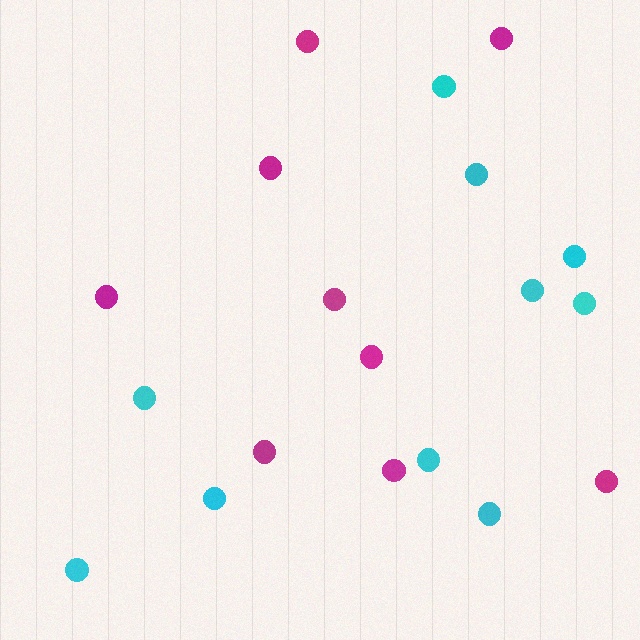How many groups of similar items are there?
There are 2 groups: one group of cyan circles (10) and one group of magenta circles (9).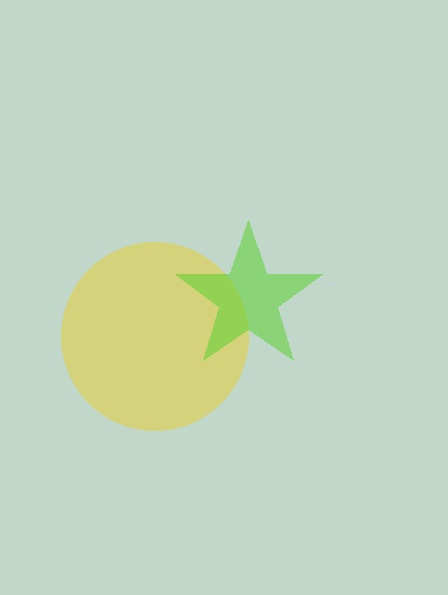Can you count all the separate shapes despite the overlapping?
Yes, there are 2 separate shapes.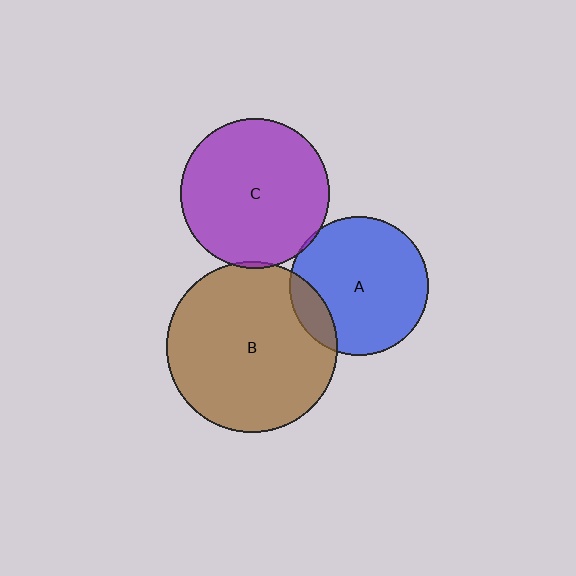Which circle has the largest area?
Circle B (brown).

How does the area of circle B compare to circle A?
Approximately 1.5 times.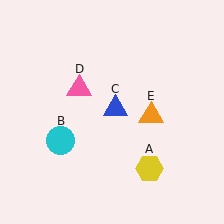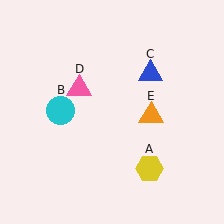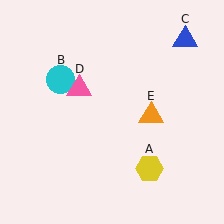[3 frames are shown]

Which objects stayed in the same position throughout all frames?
Yellow hexagon (object A) and pink triangle (object D) and orange triangle (object E) remained stationary.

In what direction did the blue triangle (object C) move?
The blue triangle (object C) moved up and to the right.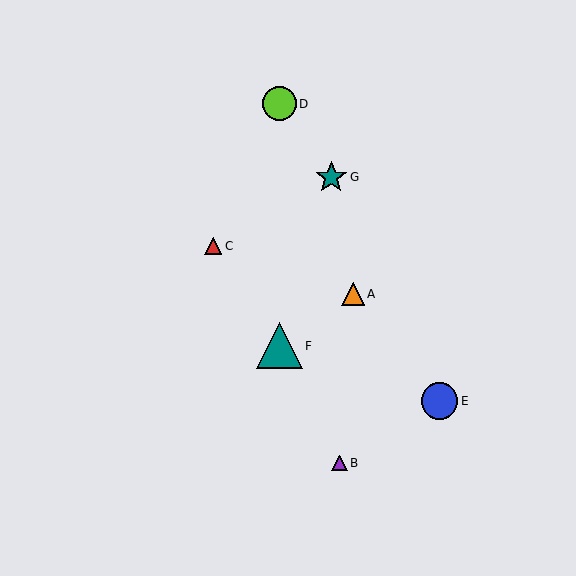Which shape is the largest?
The teal triangle (labeled F) is the largest.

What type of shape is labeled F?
Shape F is a teal triangle.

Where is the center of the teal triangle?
The center of the teal triangle is at (279, 346).